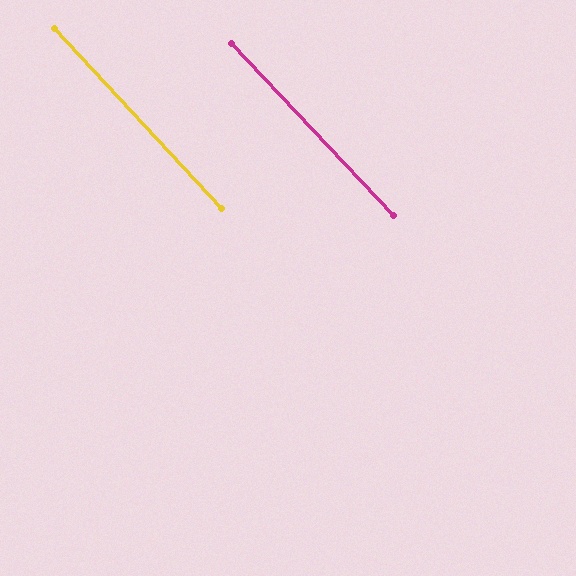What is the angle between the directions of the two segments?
Approximately 0 degrees.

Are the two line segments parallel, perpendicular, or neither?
Parallel — their directions differ by only 0.4°.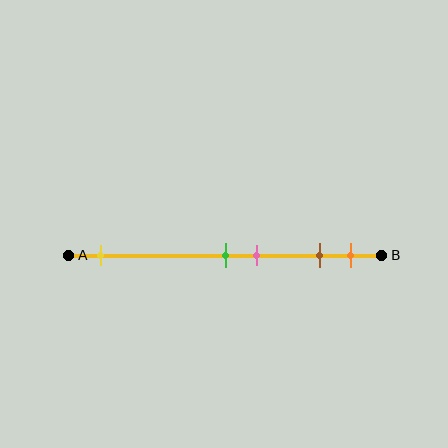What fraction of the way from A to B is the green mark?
The green mark is approximately 50% (0.5) of the way from A to B.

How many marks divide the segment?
There are 5 marks dividing the segment.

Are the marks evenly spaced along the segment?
No, the marks are not evenly spaced.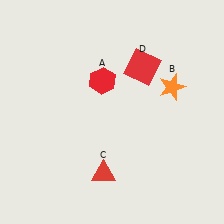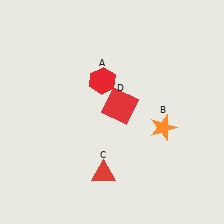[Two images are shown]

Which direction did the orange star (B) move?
The orange star (B) moved down.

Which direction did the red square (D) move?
The red square (D) moved down.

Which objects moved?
The objects that moved are: the orange star (B), the red square (D).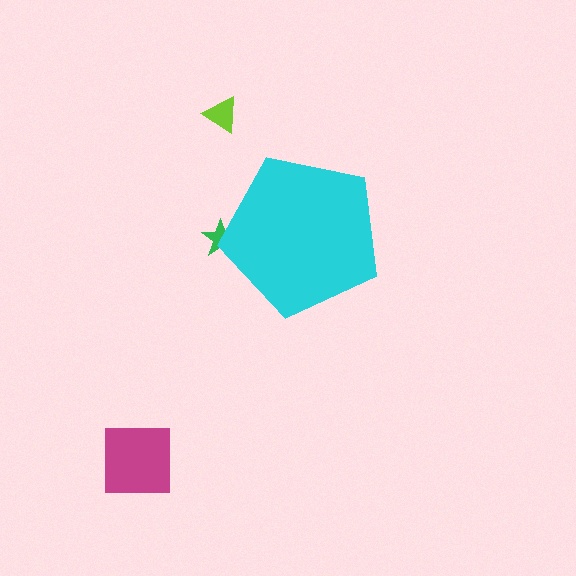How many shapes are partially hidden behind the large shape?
1 shape is partially hidden.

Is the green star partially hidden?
Yes, the green star is partially hidden behind the cyan pentagon.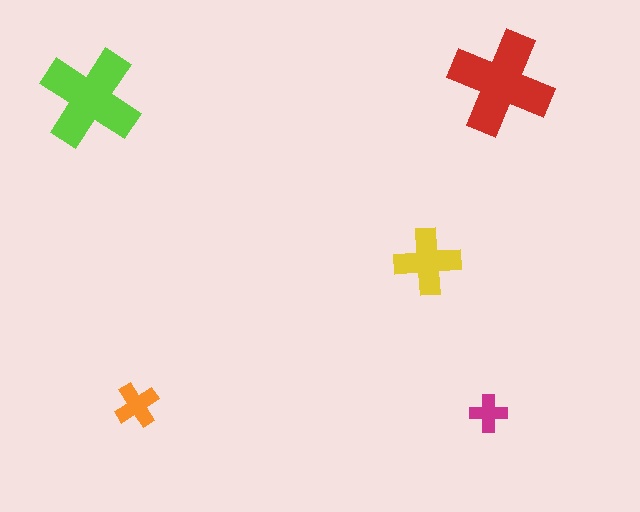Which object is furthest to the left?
The lime cross is leftmost.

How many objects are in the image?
There are 5 objects in the image.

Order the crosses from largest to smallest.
the red one, the lime one, the yellow one, the orange one, the magenta one.